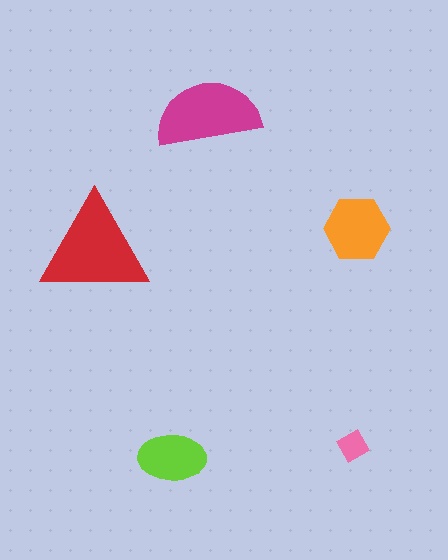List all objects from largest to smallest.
The red triangle, the magenta semicircle, the orange hexagon, the lime ellipse, the pink diamond.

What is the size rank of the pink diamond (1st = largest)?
5th.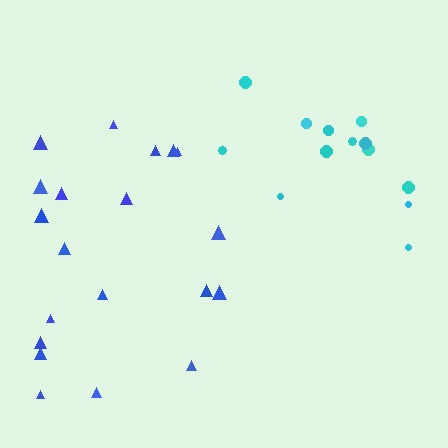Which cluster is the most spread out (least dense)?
Cyan.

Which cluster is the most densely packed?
Blue.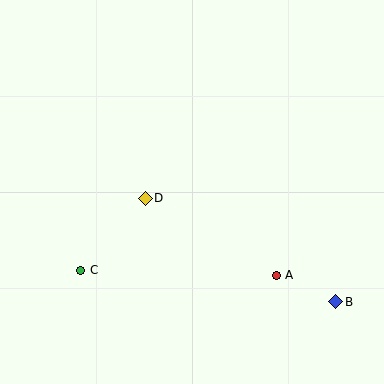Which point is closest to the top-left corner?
Point D is closest to the top-left corner.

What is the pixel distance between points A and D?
The distance between A and D is 152 pixels.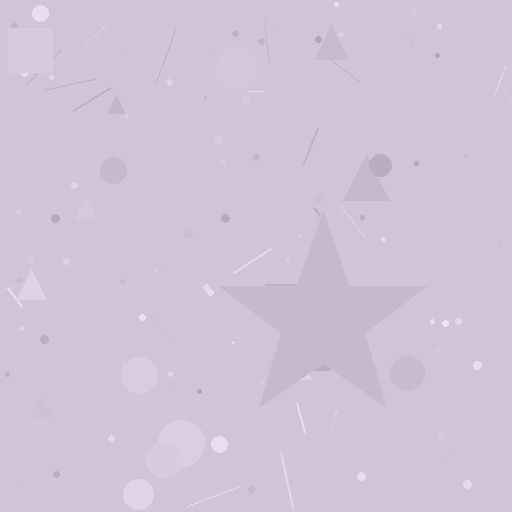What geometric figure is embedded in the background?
A star is embedded in the background.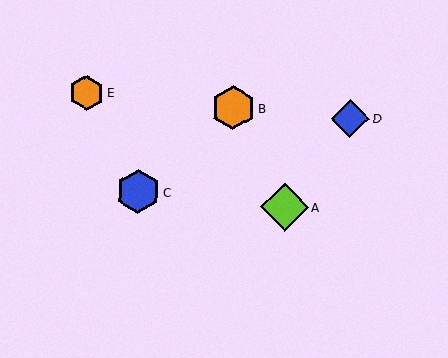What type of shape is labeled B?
Shape B is an orange hexagon.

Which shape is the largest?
The lime diamond (labeled A) is the largest.